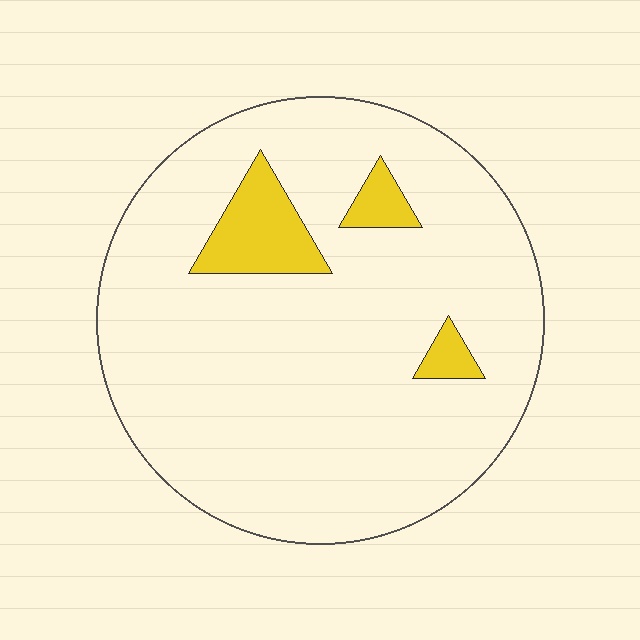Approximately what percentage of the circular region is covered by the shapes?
Approximately 10%.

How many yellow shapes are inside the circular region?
3.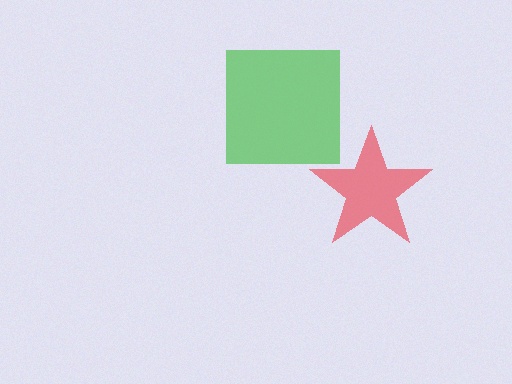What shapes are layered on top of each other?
The layered shapes are: a green square, a red star.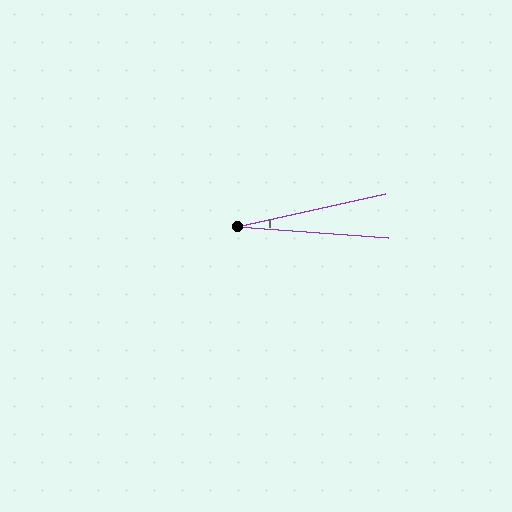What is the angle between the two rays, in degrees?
Approximately 17 degrees.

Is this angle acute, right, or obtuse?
It is acute.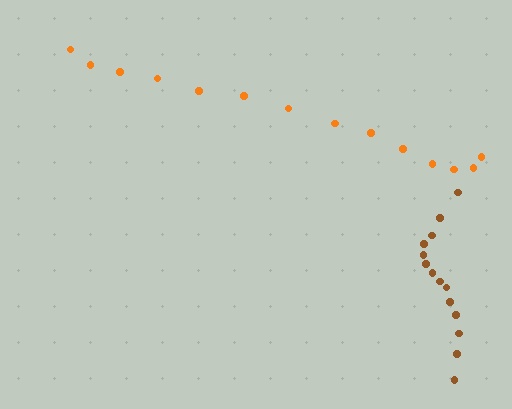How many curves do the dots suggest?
There are 2 distinct paths.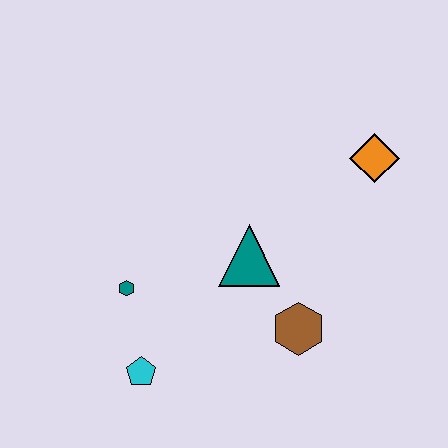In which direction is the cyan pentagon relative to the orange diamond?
The cyan pentagon is to the left of the orange diamond.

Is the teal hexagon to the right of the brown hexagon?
No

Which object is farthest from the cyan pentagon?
The orange diamond is farthest from the cyan pentagon.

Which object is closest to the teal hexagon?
The cyan pentagon is closest to the teal hexagon.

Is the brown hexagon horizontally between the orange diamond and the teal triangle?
Yes